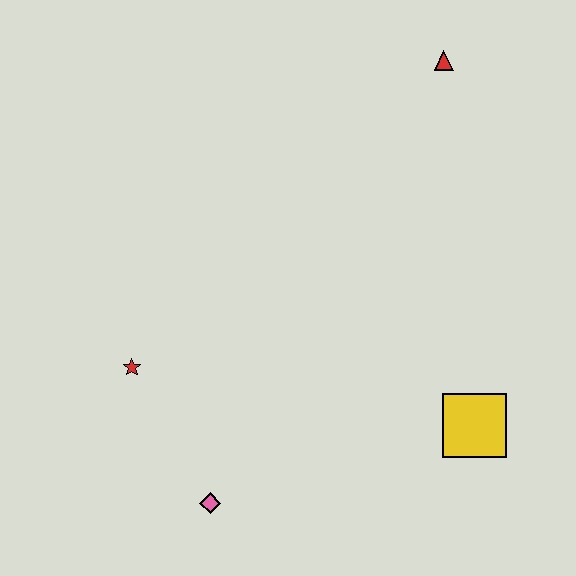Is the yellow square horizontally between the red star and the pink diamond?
No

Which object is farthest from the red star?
The red triangle is farthest from the red star.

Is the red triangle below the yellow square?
No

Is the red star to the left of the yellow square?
Yes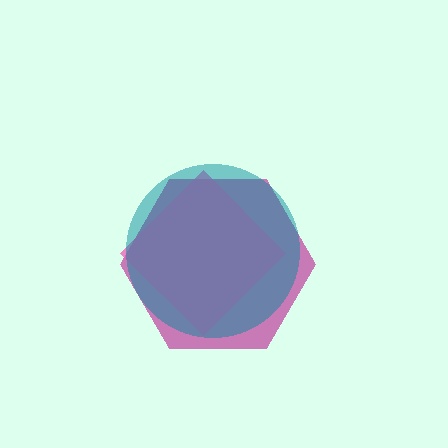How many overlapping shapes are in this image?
There are 3 overlapping shapes in the image.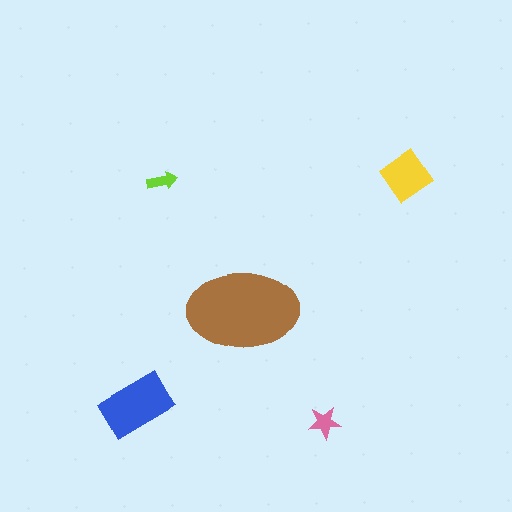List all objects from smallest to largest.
The lime arrow, the pink star, the yellow diamond, the blue rectangle, the brown ellipse.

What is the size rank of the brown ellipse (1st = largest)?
1st.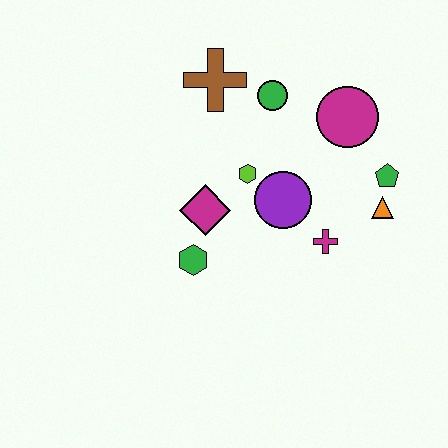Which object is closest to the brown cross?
The green circle is closest to the brown cross.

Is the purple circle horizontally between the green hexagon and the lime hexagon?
No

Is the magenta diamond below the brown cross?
Yes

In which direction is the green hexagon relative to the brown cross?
The green hexagon is below the brown cross.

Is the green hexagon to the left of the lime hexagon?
Yes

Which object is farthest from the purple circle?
The brown cross is farthest from the purple circle.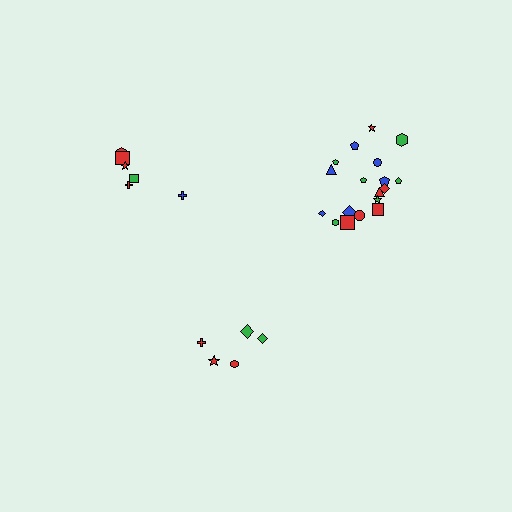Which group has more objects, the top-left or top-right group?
The top-right group.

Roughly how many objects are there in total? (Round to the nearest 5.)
Roughly 30 objects in total.